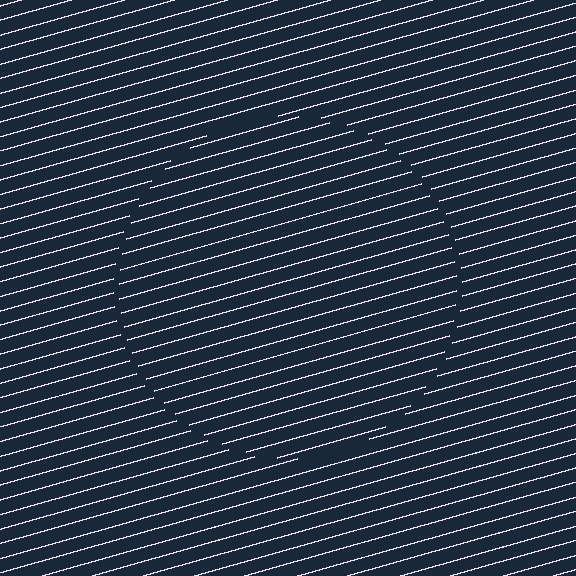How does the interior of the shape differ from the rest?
The interior of the shape contains the same grating, shifted by half a period — the contour is defined by the phase discontinuity where line-ends from the inner and outer gratings abut.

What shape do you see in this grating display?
An illusory circle. The interior of the shape contains the same grating, shifted by half a period — the contour is defined by the phase discontinuity where line-ends from the inner and outer gratings abut.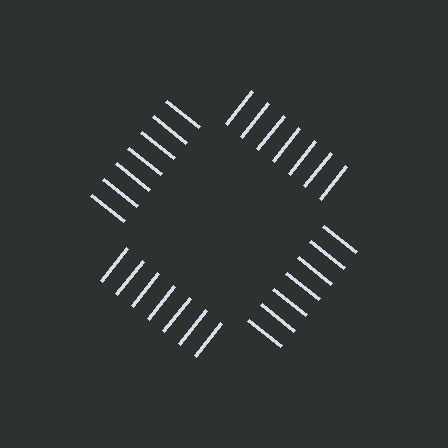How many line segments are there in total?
28 — 7 along each of the 4 edges.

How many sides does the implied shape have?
4 sides — the line-ends trace a square.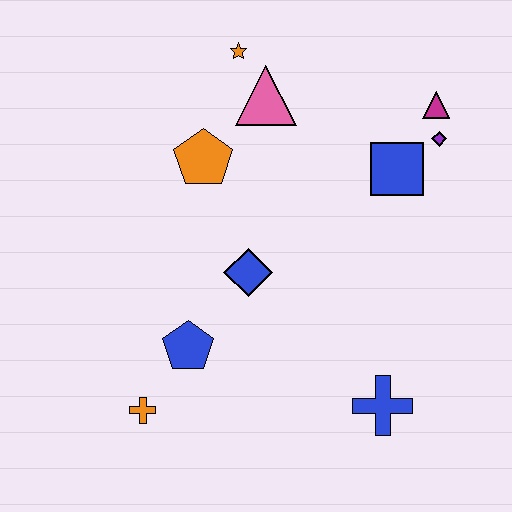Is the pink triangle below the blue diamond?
No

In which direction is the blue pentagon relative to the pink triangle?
The blue pentagon is below the pink triangle.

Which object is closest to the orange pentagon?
The pink triangle is closest to the orange pentagon.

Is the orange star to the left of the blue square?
Yes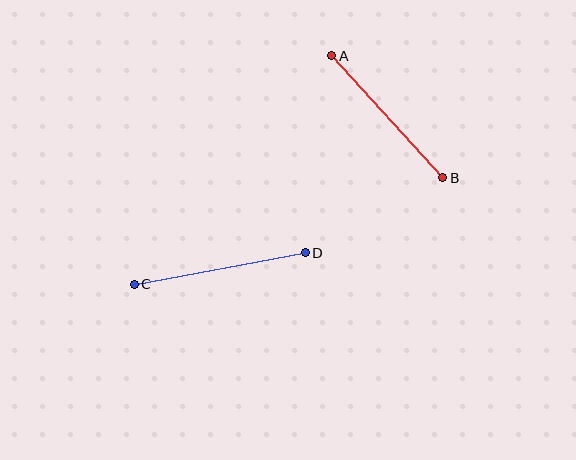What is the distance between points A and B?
The distance is approximately 165 pixels.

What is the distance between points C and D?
The distance is approximately 174 pixels.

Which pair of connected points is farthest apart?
Points C and D are farthest apart.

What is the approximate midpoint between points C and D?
The midpoint is at approximately (220, 269) pixels.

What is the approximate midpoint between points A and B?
The midpoint is at approximately (387, 117) pixels.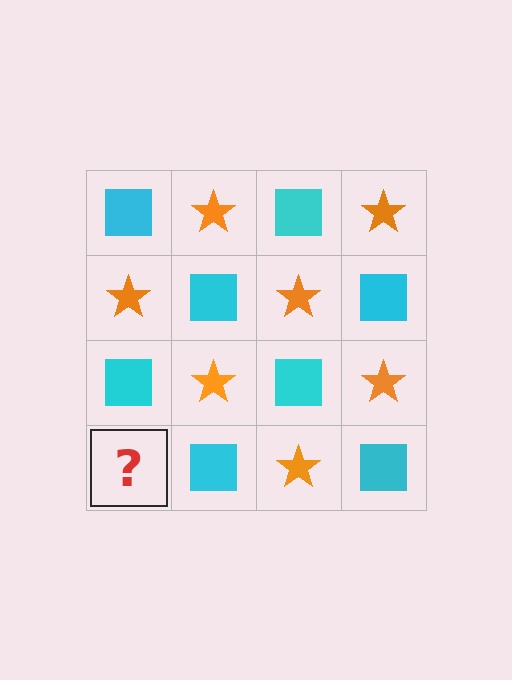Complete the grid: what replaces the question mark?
The question mark should be replaced with an orange star.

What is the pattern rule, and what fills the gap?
The rule is that it alternates cyan square and orange star in a checkerboard pattern. The gap should be filled with an orange star.